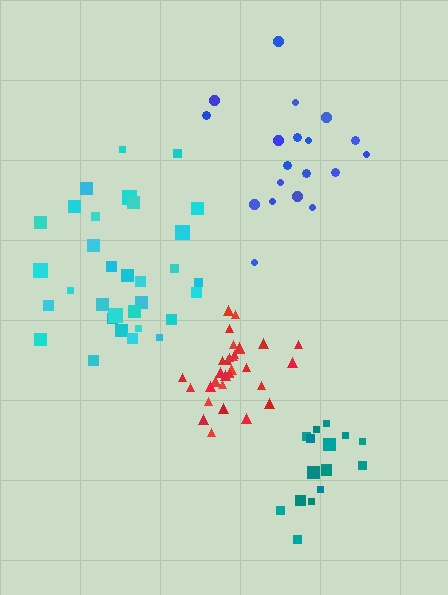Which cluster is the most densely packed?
Red.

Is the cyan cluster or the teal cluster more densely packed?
Teal.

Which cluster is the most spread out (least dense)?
Cyan.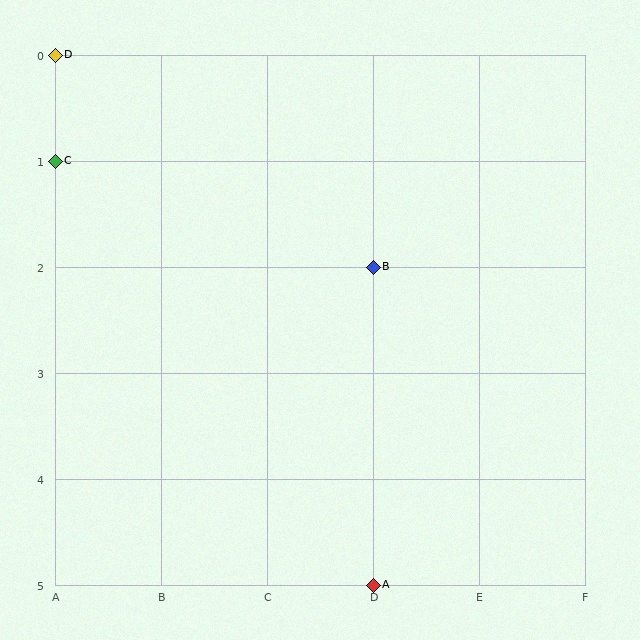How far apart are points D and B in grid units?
Points D and B are 3 columns and 2 rows apart (about 3.6 grid units diagonally).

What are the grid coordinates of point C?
Point C is at grid coordinates (A, 1).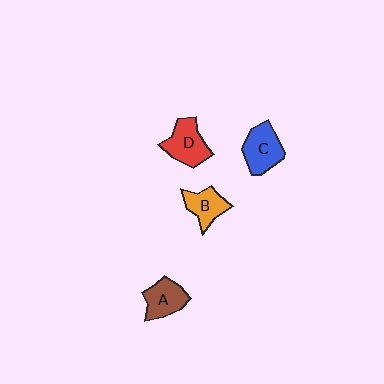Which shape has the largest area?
Shape D (red).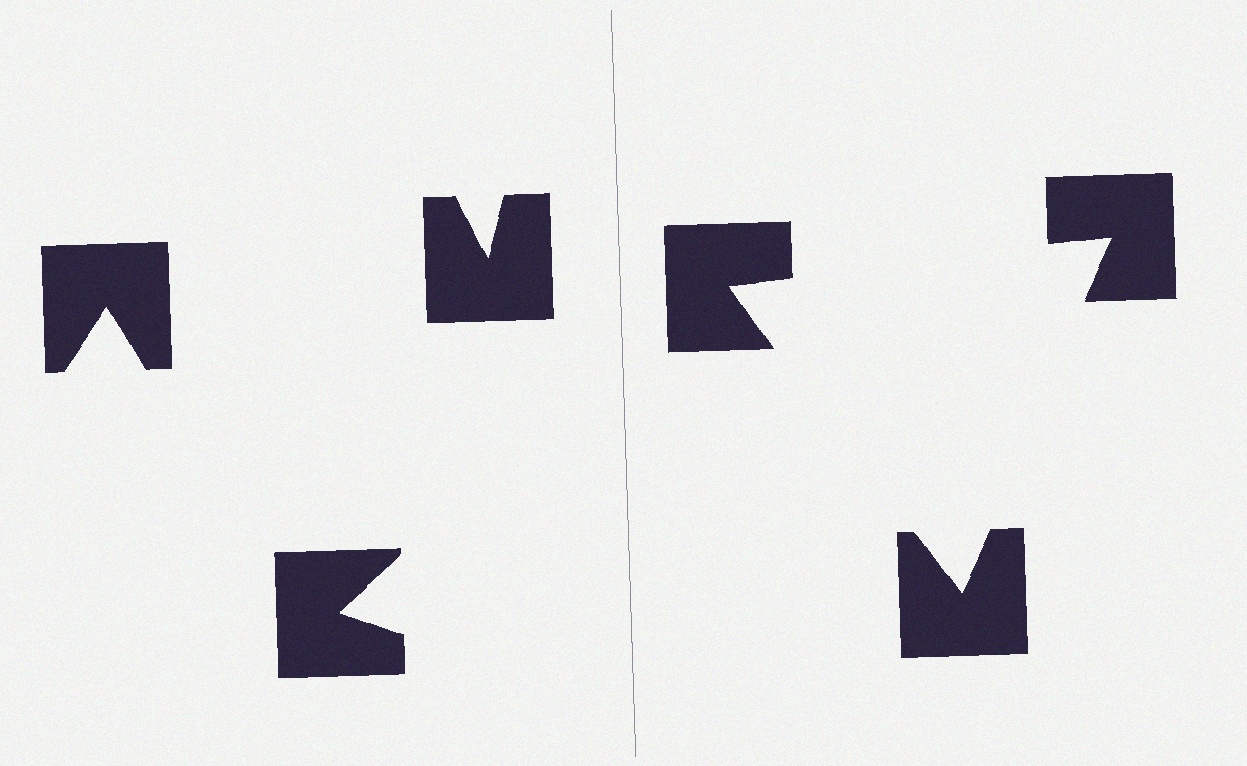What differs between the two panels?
The notched squares are positioned identically on both sides; only the wedge orientations differ. On the right they align to a triangle; on the left they are misaligned.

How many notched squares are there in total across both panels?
6 — 3 on each side.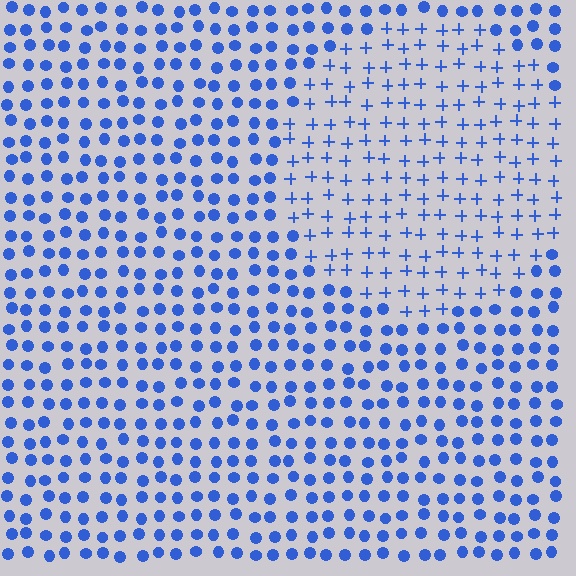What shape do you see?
I see a circle.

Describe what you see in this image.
The image is filled with small blue elements arranged in a uniform grid. A circle-shaped region contains plus signs, while the surrounding area contains circles. The boundary is defined purely by the change in element shape.